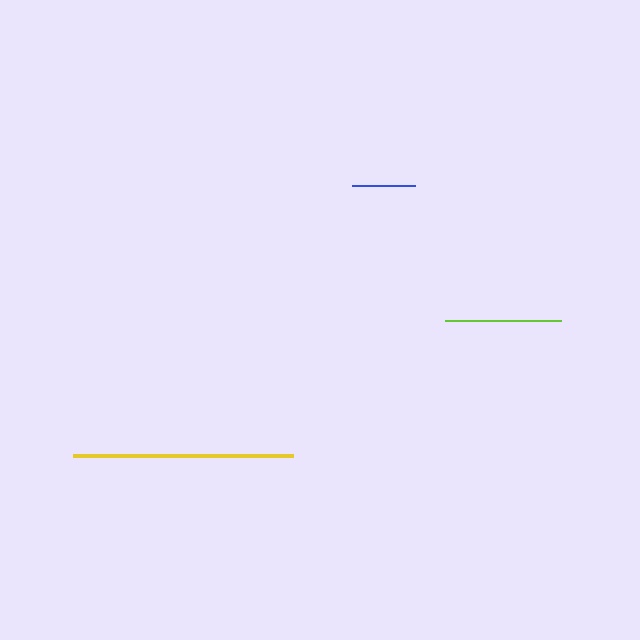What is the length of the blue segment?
The blue segment is approximately 62 pixels long.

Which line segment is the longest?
The yellow line is the longest at approximately 220 pixels.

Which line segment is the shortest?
The blue line is the shortest at approximately 62 pixels.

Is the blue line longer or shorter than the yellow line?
The yellow line is longer than the blue line.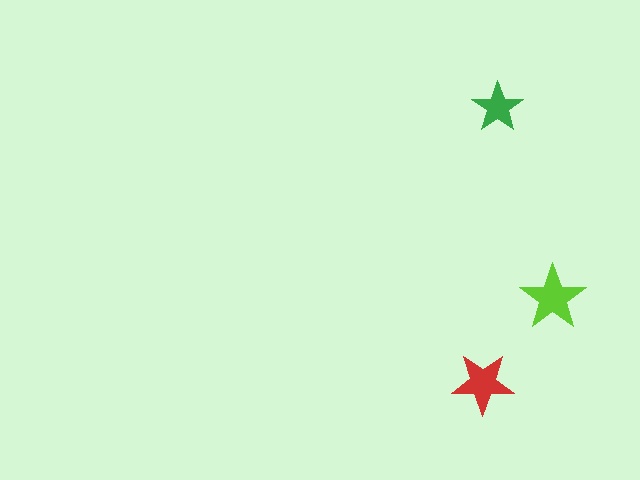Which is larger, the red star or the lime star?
The lime one.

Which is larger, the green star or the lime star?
The lime one.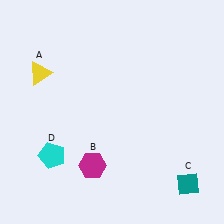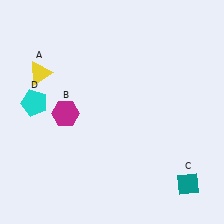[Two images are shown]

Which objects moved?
The objects that moved are: the magenta hexagon (B), the cyan pentagon (D).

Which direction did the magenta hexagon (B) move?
The magenta hexagon (B) moved up.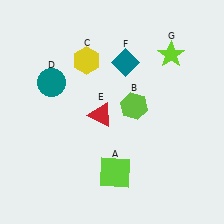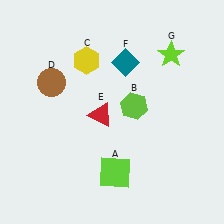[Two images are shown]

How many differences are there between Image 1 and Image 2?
There is 1 difference between the two images.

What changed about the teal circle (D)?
In Image 1, D is teal. In Image 2, it changed to brown.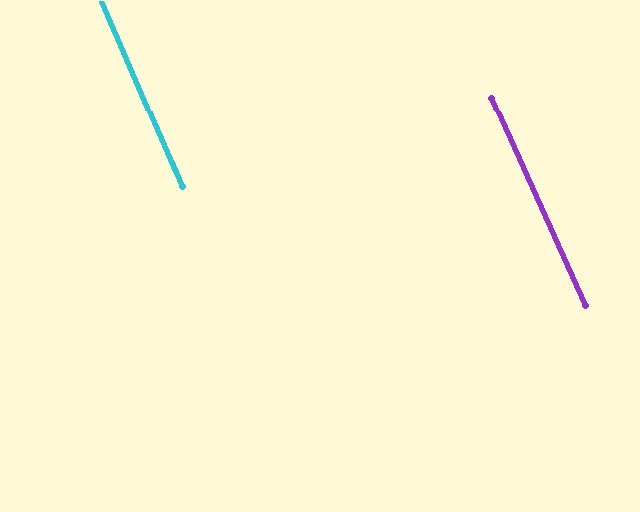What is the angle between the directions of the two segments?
Approximately 1 degree.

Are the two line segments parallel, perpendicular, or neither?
Parallel — their directions differ by only 0.9°.